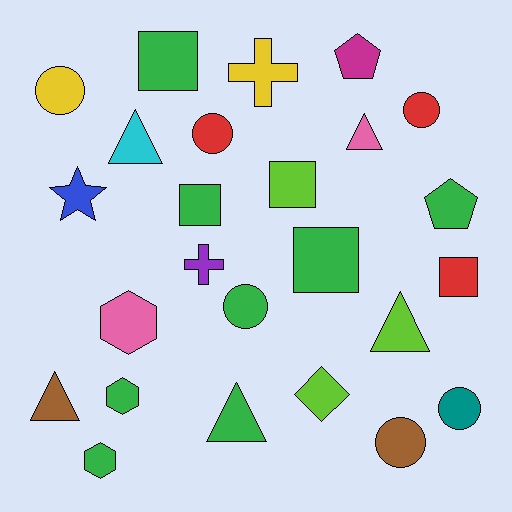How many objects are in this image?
There are 25 objects.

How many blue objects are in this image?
There is 1 blue object.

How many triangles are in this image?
There are 5 triangles.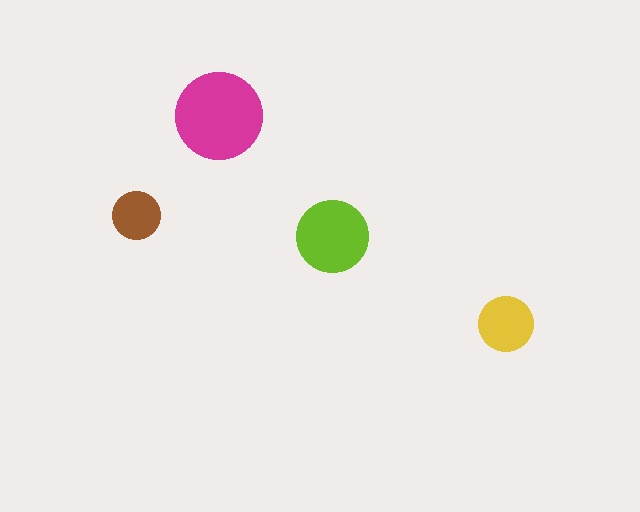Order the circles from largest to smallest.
the magenta one, the lime one, the yellow one, the brown one.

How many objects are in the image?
There are 4 objects in the image.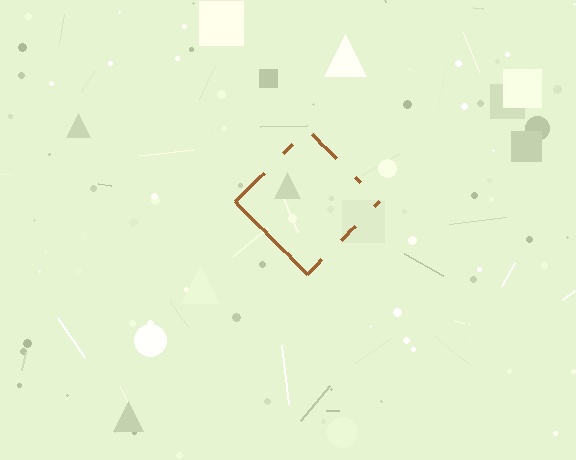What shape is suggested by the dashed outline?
The dashed outline suggests a diamond.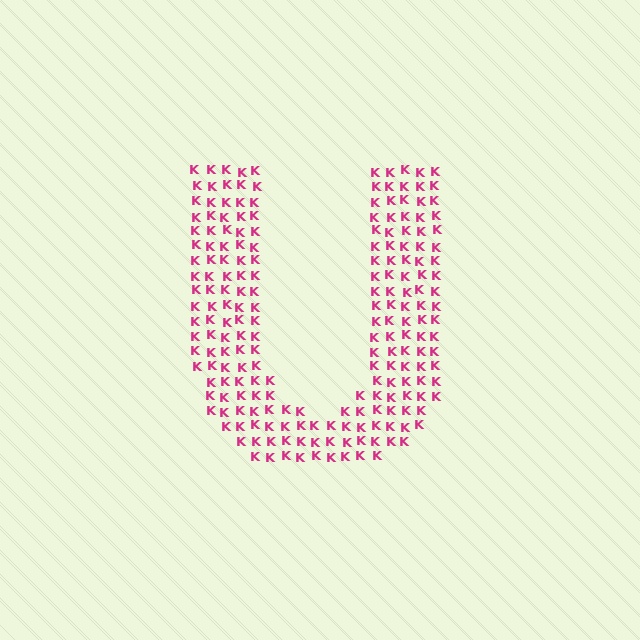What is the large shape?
The large shape is the letter U.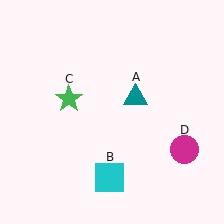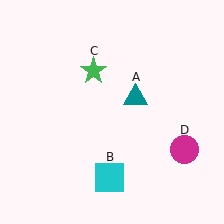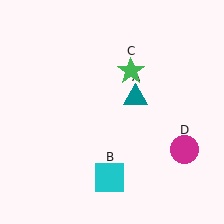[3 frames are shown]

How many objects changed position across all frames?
1 object changed position: green star (object C).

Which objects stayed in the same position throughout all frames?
Teal triangle (object A) and cyan square (object B) and magenta circle (object D) remained stationary.